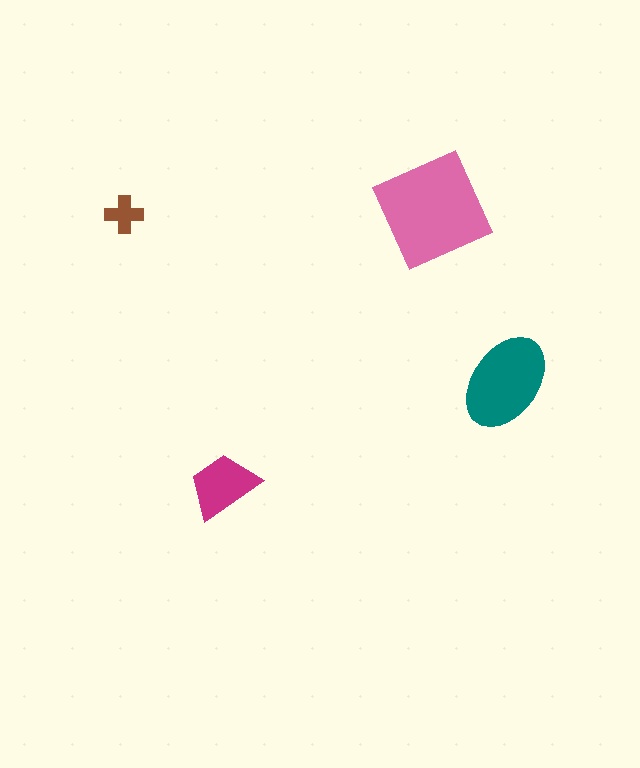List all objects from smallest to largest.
The brown cross, the magenta trapezoid, the teal ellipse, the pink diamond.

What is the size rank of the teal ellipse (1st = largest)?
2nd.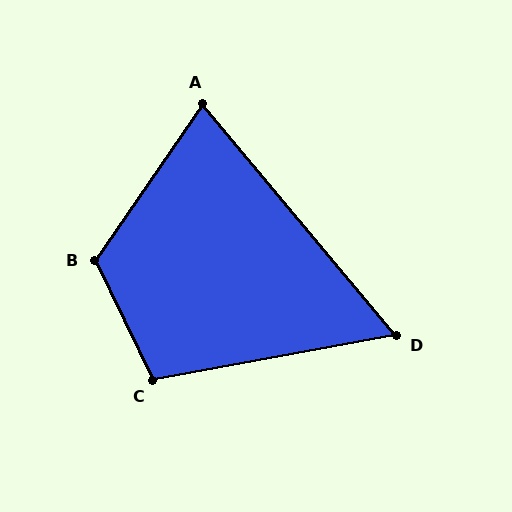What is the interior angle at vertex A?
Approximately 74 degrees (acute).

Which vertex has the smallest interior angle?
D, at approximately 61 degrees.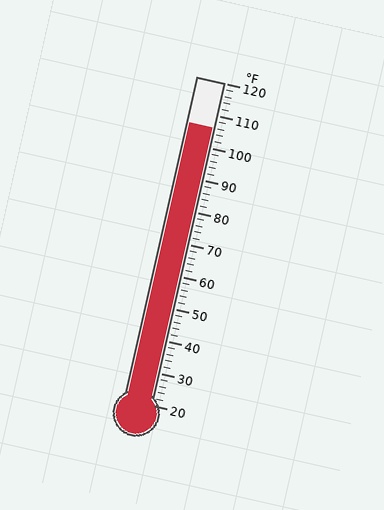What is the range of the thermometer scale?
The thermometer scale ranges from 20°F to 120°F.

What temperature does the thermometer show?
The thermometer shows approximately 106°F.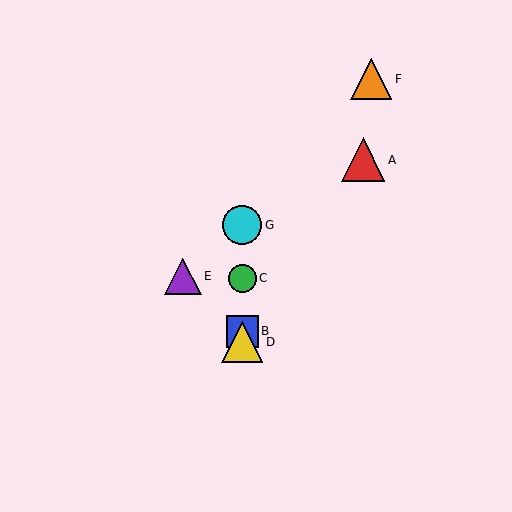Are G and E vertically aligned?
No, G is at x≈242 and E is at x≈183.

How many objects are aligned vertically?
4 objects (B, C, D, G) are aligned vertically.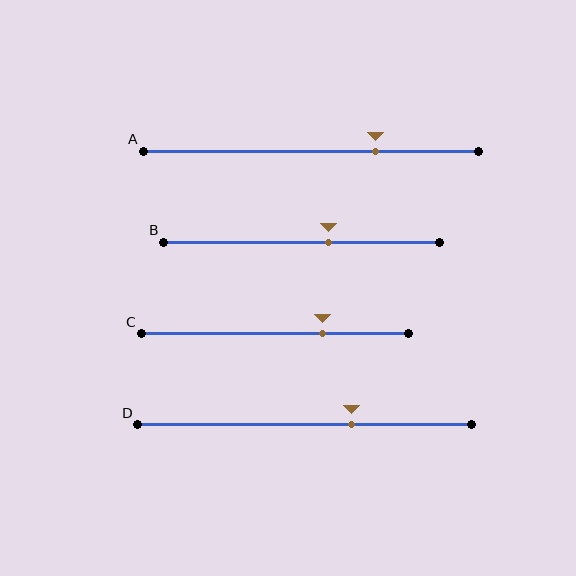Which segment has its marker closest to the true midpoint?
Segment B has its marker closest to the true midpoint.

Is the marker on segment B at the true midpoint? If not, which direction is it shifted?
No, the marker on segment B is shifted to the right by about 10% of the segment length.